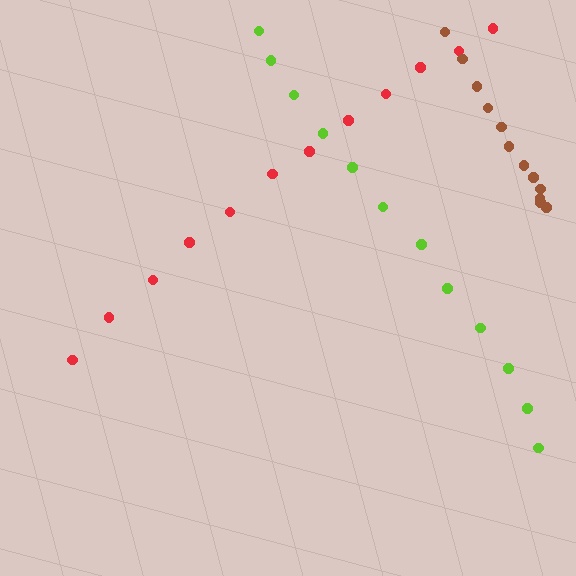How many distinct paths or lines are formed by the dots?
There are 3 distinct paths.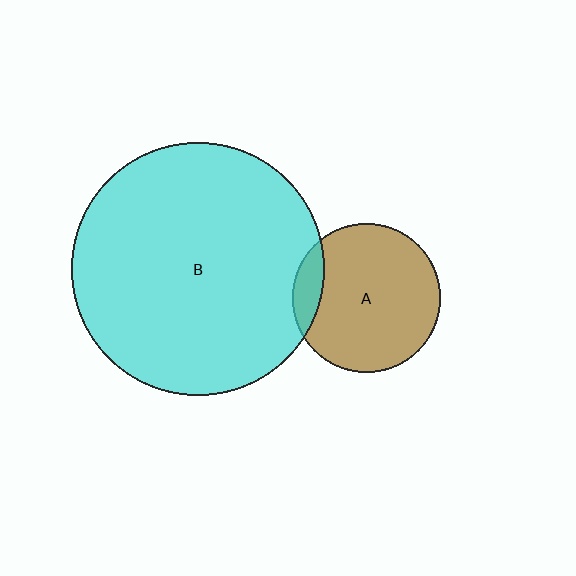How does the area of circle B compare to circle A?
Approximately 2.9 times.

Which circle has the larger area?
Circle B (cyan).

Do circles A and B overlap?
Yes.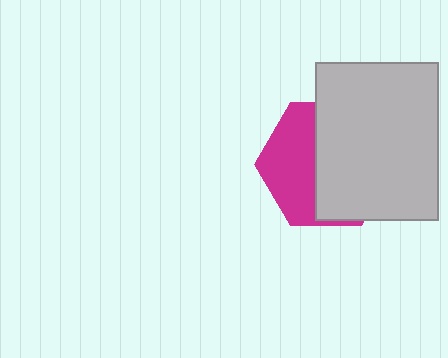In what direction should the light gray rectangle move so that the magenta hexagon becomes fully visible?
The light gray rectangle should move right. That is the shortest direction to clear the overlap and leave the magenta hexagon fully visible.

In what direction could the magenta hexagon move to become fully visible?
The magenta hexagon could move left. That would shift it out from behind the light gray rectangle entirely.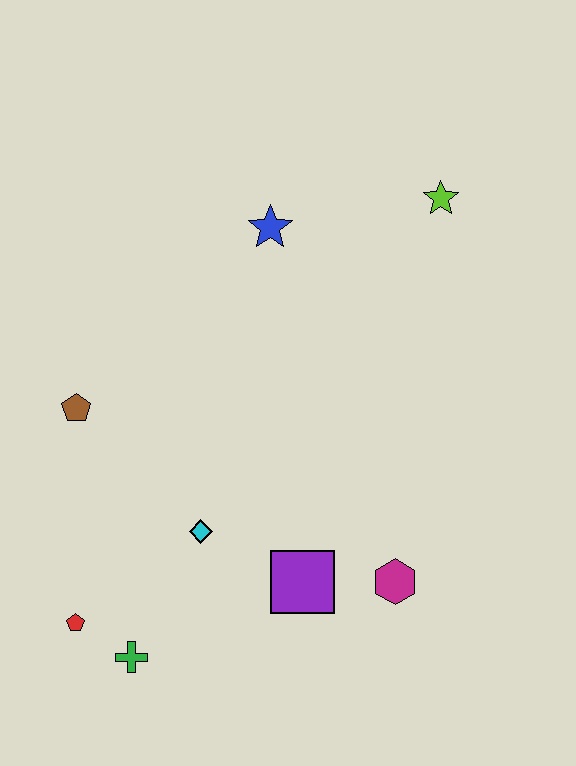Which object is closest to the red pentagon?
The green cross is closest to the red pentagon.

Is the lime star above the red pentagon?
Yes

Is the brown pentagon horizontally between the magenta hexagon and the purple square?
No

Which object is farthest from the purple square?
The lime star is farthest from the purple square.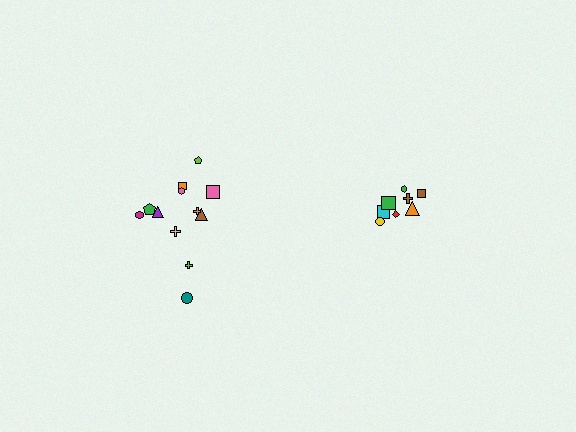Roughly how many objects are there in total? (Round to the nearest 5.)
Roughly 20 objects in total.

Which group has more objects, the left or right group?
The left group.